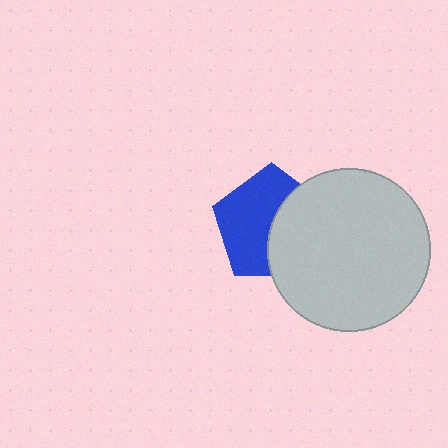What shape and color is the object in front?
The object in front is a light gray circle.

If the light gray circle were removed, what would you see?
You would see the complete blue pentagon.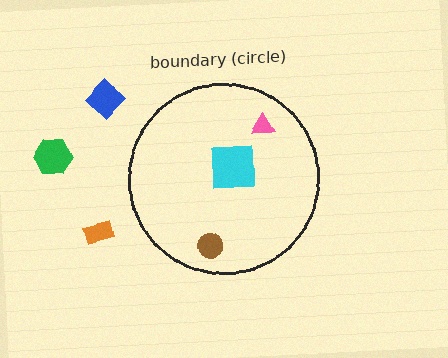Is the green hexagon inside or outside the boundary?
Outside.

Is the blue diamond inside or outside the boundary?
Outside.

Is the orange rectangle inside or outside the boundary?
Outside.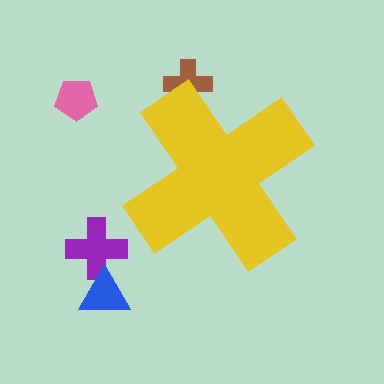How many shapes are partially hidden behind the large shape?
1 shape is partially hidden.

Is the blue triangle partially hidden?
No, the blue triangle is fully visible.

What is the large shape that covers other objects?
A yellow cross.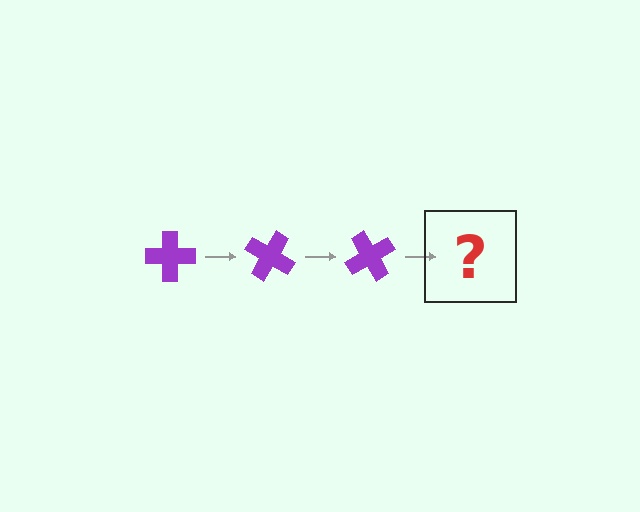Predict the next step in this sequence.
The next step is a purple cross rotated 90 degrees.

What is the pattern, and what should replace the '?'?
The pattern is that the cross rotates 30 degrees each step. The '?' should be a purple cross rotated 90 degrees.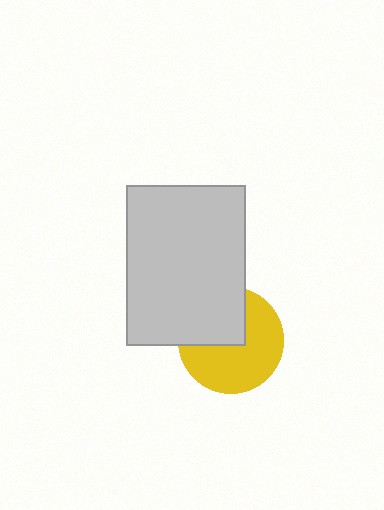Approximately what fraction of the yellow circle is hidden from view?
Roughly 38% of the yellow circle is hidden behind the light gray rectangle.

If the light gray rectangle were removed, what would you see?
You would see the complete yellow circle.